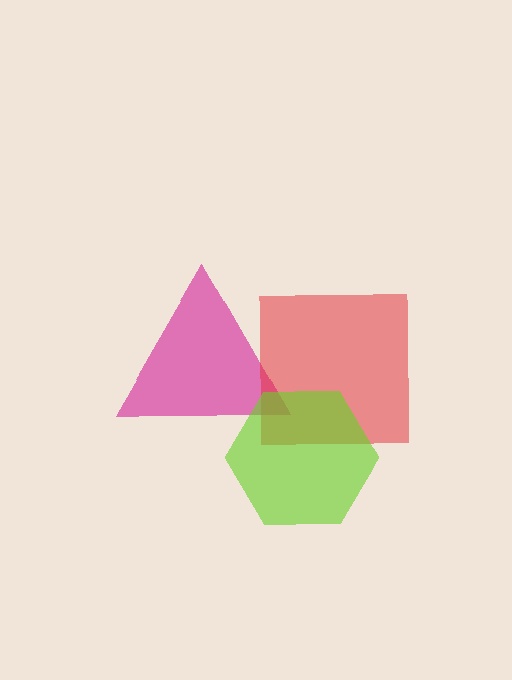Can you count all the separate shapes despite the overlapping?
Yes, there are 3 separate shapes.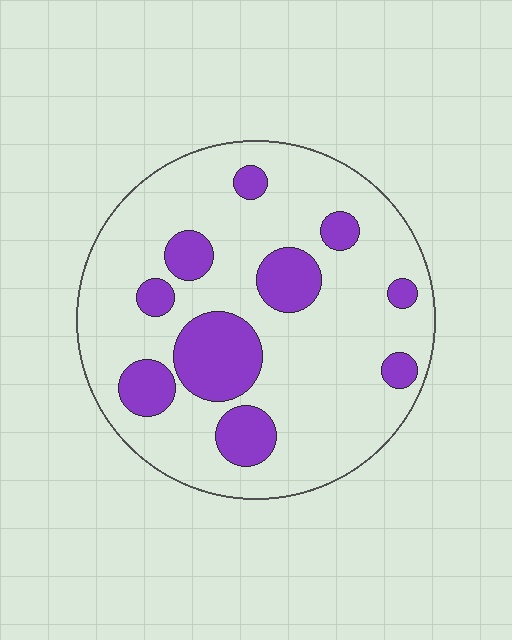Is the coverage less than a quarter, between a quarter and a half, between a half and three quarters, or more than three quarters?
Less than a quarter.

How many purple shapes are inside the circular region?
10.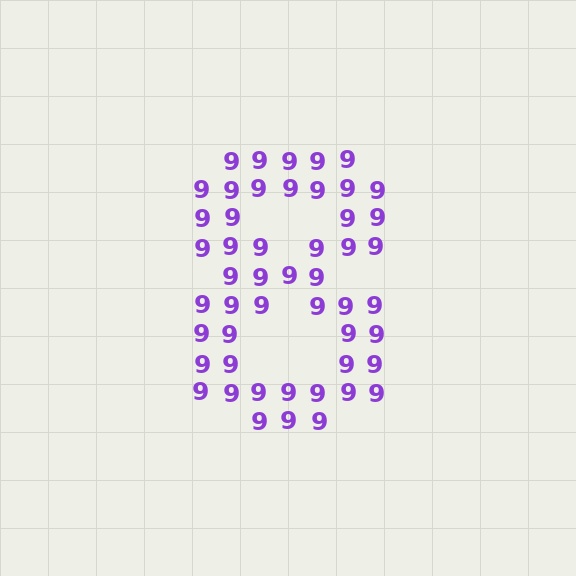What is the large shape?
The large shape is the digit 8.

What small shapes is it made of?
It is made of small digit 9's.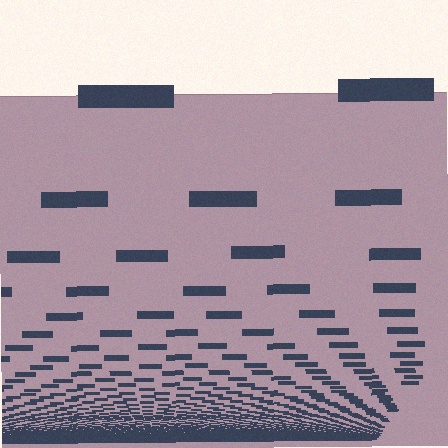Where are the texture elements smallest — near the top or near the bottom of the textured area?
Near the bottom.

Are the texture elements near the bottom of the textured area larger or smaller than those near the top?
Smaller. The gradient is inverted — elements near the bottom are smaller and denser.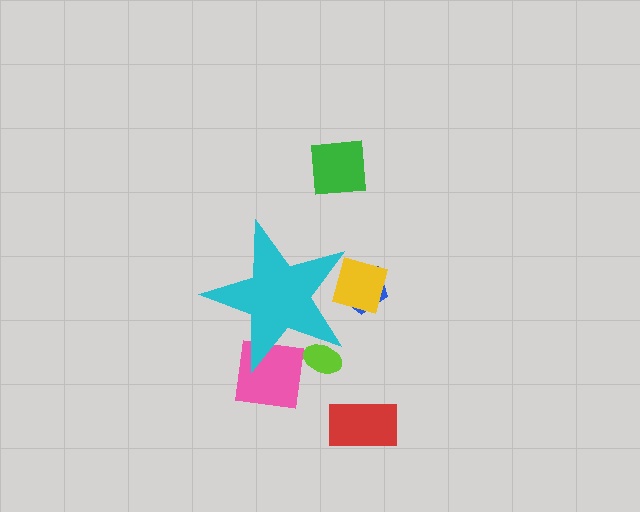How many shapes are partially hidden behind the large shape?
4 shapes are partially hidden.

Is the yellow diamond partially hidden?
Yes, the yellow diamond is partially hidden behind the cyan star.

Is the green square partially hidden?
No, the green square is fully visible.